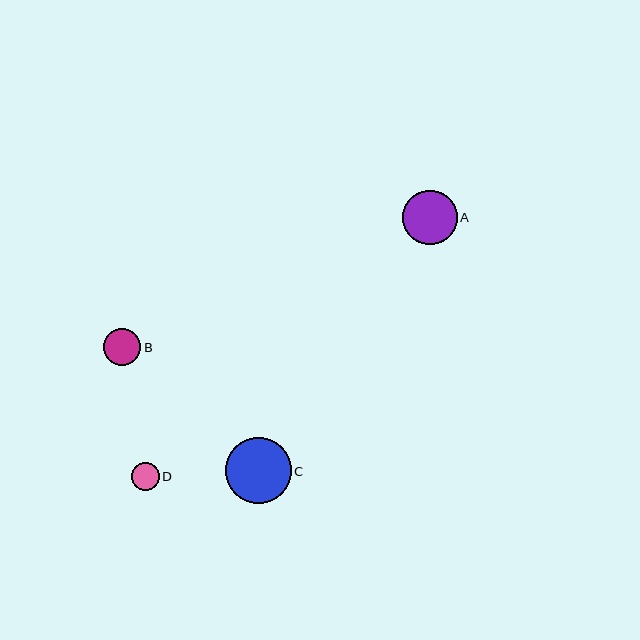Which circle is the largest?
Circle C is the largest with a size of approximately 65 pixels.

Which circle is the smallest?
Circle D is the smallest with a size of approximately 28 pixels.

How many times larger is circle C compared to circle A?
Circle C is approximately 1.2 times the size of circle A.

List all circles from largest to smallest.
From largest to smallest: C, A, B, D.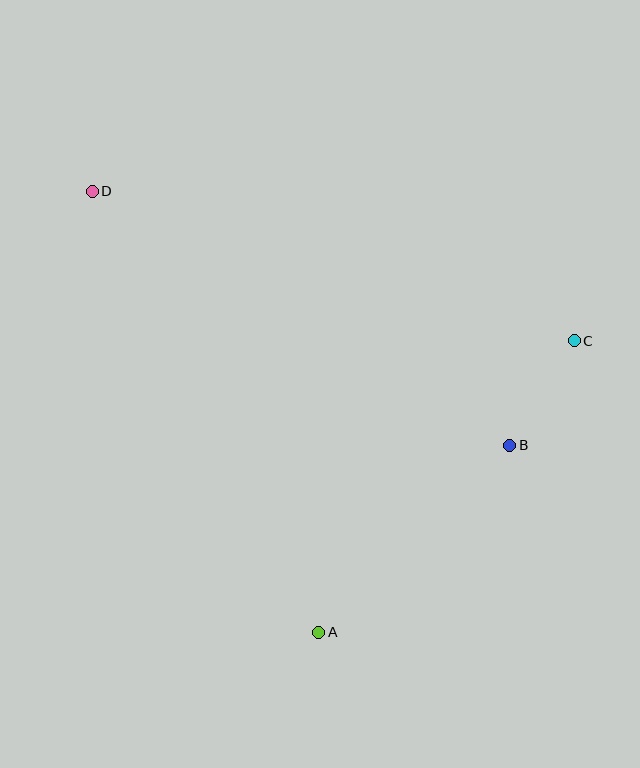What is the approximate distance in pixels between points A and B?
The distance between A and B is approximately 267 pixels.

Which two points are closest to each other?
Points B and C are closest to each other.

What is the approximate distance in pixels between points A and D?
The distance between A and D is approximately 496 pixels.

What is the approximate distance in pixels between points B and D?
The distance between B and D is approximately 489 pixels.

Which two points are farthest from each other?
Points C and D are farthest from each other.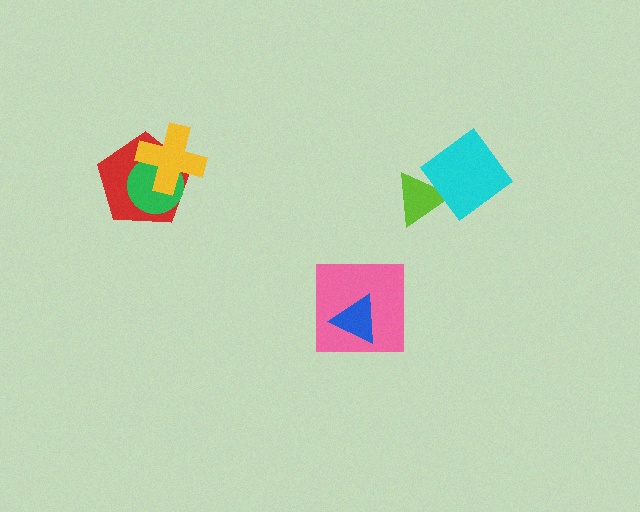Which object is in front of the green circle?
The yellow cross is in front of the green circle.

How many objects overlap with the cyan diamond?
1 object overlaps with the cyan diamond.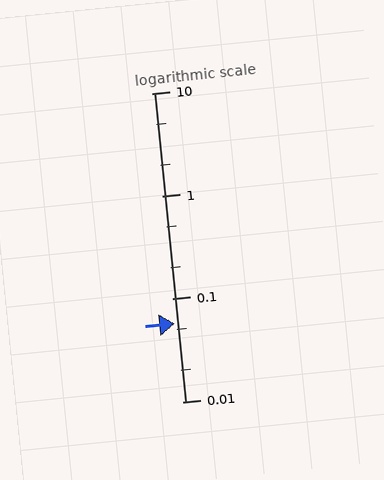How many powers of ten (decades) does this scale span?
The scale spans 3 decades, from 0.01 to 10.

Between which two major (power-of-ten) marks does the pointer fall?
The pointer is between 0.01 and 0.1.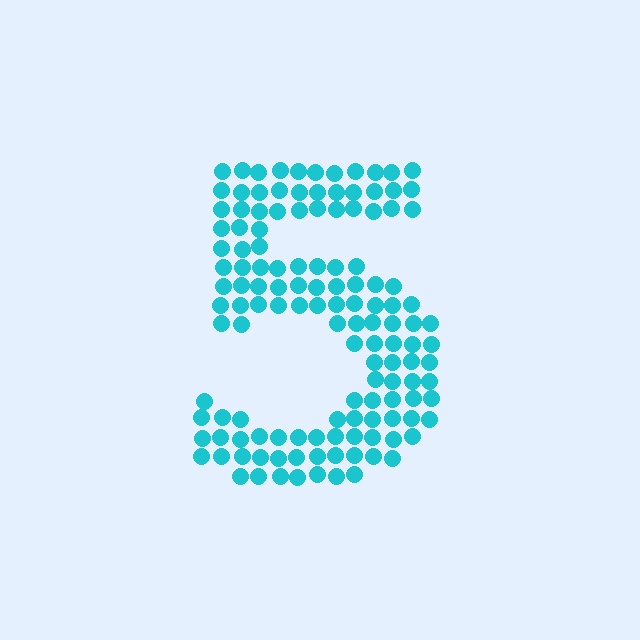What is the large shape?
The large shape is the digit 5.